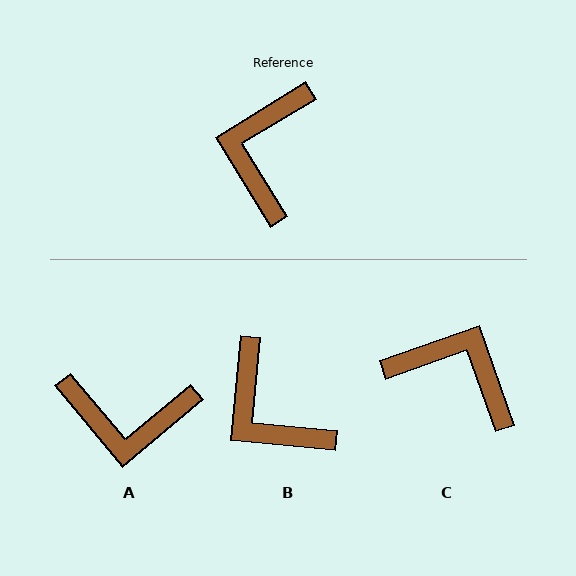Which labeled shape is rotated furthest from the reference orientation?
C, about 102 degrees away.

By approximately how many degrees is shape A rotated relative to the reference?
Approximately 98 degrees counter-clockwise.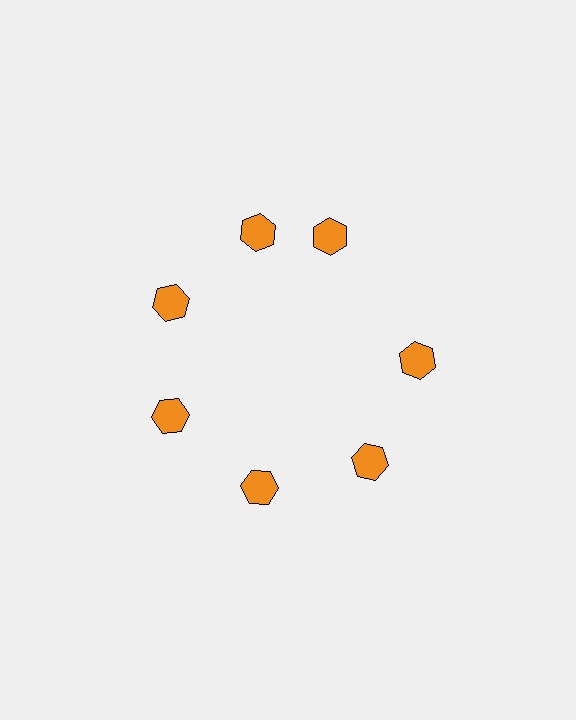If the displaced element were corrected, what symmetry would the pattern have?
It would have 7-fold rotational symmetry — the pattern would map onto itself every 51 degrees.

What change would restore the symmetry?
The symmetry would be restored by rotating it back into even spacing with its neighbors so that all 7 hexagons sit at equal angles and equal distance from the center.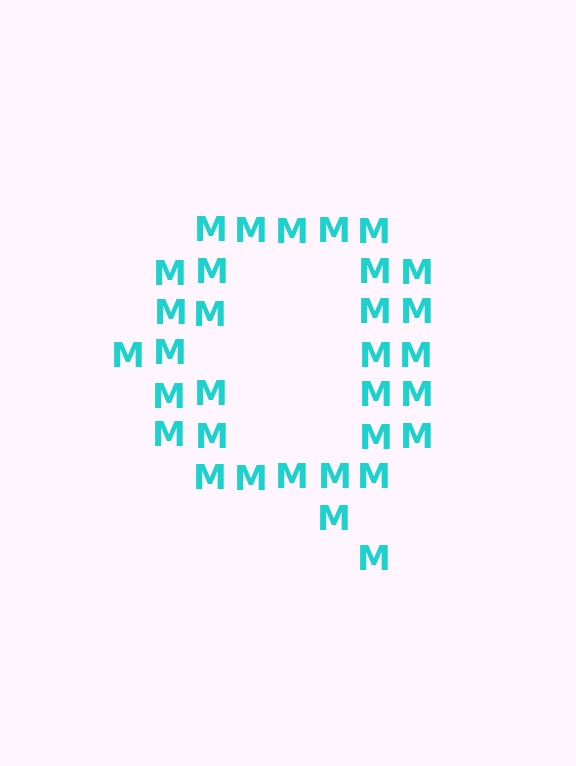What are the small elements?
The small elements are letter M's.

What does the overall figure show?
The overall figure shows the letter Q.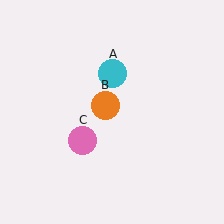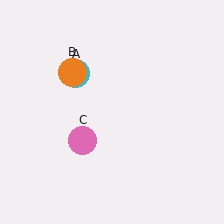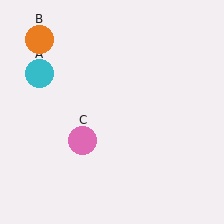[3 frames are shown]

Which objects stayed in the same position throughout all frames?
Pink circle (object C) remained stationary.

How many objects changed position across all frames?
2 objects changed position: cyan circle (object A), orange circle (object B).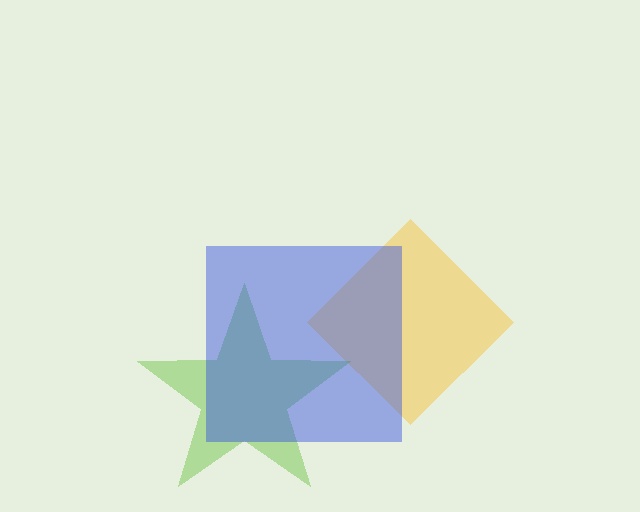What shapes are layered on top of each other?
The layered shapes are: a yellow diamond, a lime star, a blue square.